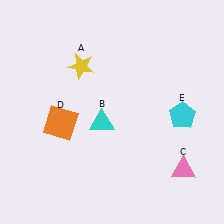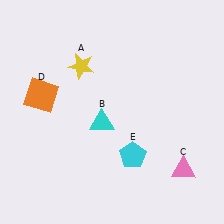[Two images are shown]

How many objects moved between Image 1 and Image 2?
2 objects moved between the two images.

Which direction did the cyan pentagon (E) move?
The cyan pentagon (E) moved left.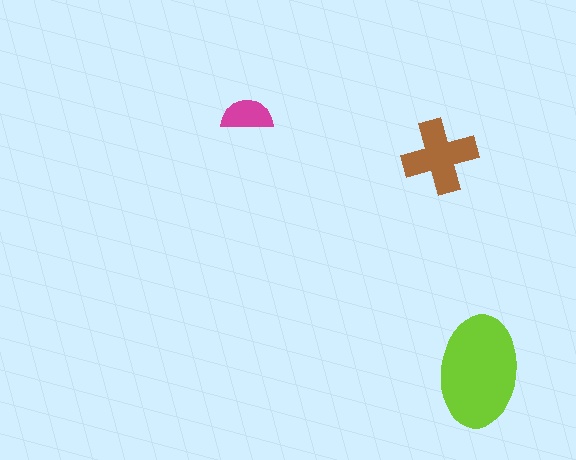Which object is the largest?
The lime ellipse.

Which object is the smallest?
The magenta semicircle.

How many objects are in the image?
There are 3 objects in the image.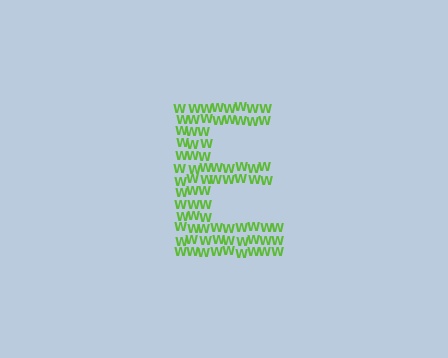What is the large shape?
The large shape is the letter E.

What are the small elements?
The small elements are letter W's.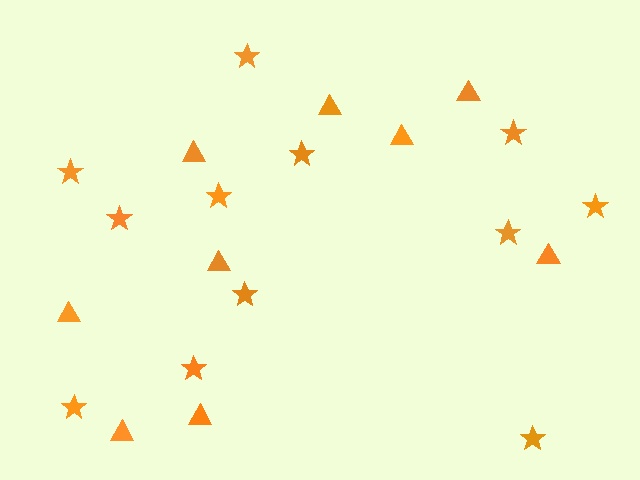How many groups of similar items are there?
There are 2 groups: one group of triangles (9) and one group of stars (12).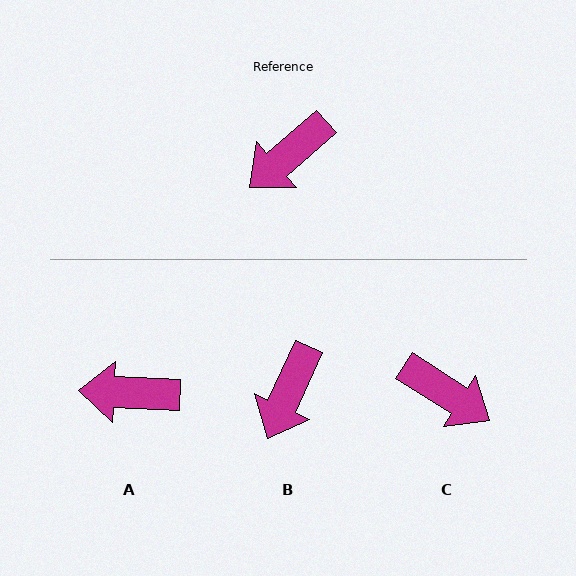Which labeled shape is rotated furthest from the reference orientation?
C, about 106 degrees away.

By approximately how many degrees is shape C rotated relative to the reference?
Approximately 106 degrees counter-clockwise.